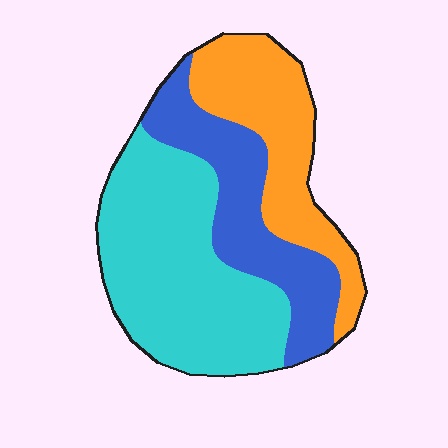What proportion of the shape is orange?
Orange covers about 25% of the shape.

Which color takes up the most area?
Cyan, at roughly 45%.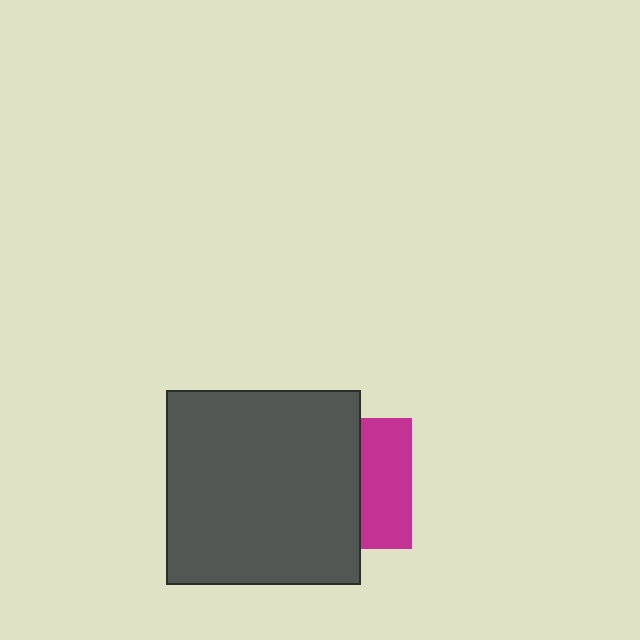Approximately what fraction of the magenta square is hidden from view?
Roughly 62% of the magenta square is hidden behind the dark gray square.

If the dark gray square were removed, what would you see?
You would see the complete magenta square.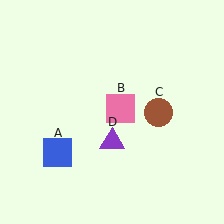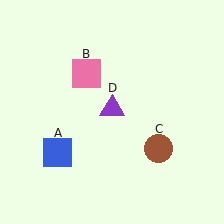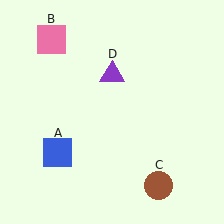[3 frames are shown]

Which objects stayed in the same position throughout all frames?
Blue square (object A) remained stationary.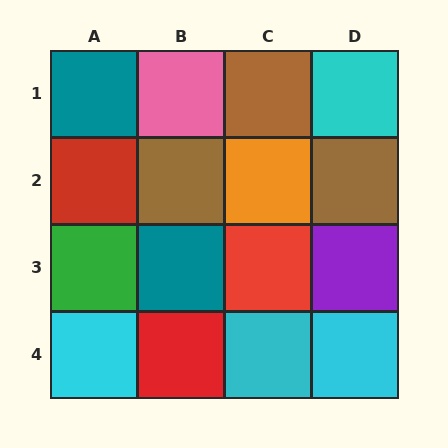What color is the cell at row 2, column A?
Red.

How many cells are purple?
1 cell is purple.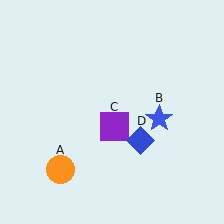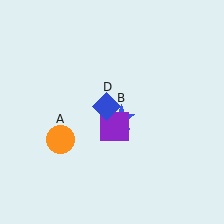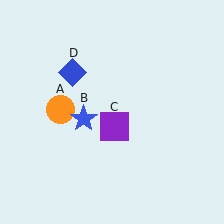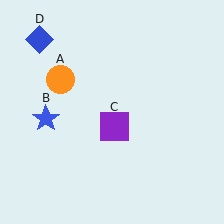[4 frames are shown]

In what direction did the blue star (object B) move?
The blue star (object B) moved left.